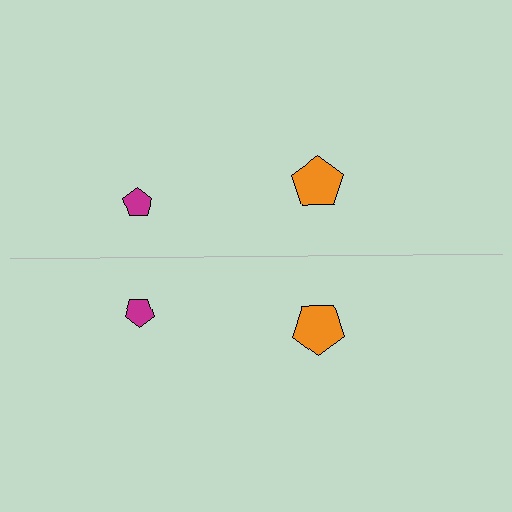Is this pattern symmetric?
Yes, this pattern has bilateral (reflection) symmetry.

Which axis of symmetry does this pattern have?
The pattern has a horizontal axis of symmetry running through the center of the image.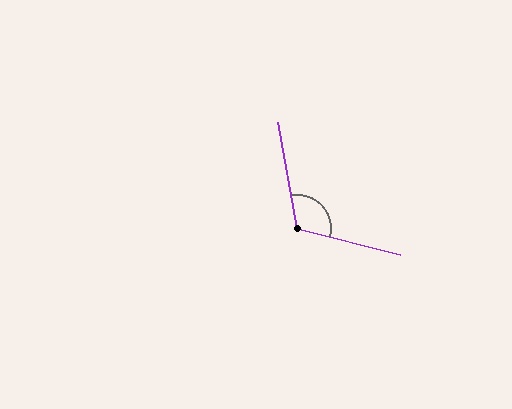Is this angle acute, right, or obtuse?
It is obtuse.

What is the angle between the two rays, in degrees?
Approximately 114 degrees.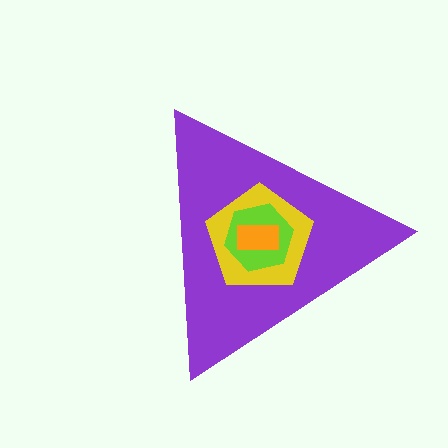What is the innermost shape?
The orange rectangle.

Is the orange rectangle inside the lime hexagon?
Yes.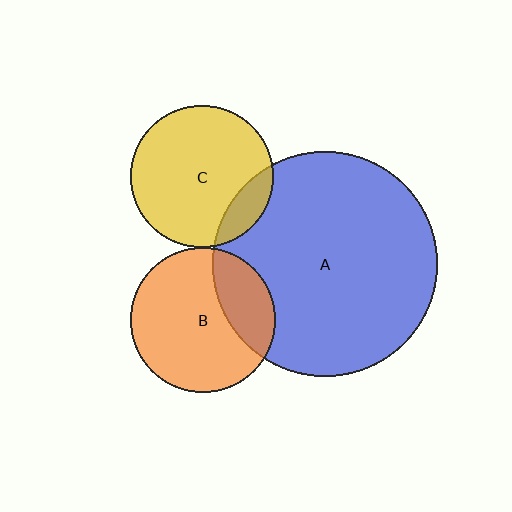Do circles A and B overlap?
Yes.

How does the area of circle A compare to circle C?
Approximately 2.5 times.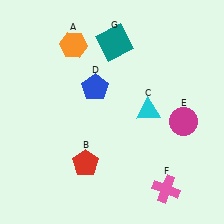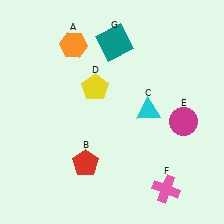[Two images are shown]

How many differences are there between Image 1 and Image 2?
There is 1 difference between the two images.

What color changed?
The pentagon (D) changed from blue in Image 1 to yellow in Image 2.